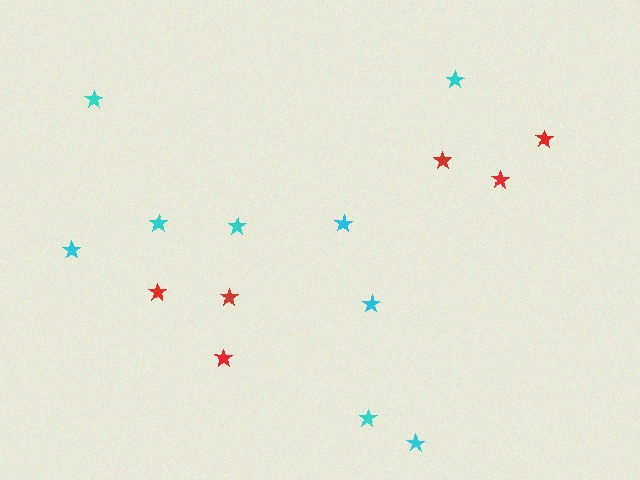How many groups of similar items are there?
There are 2 groups: one group of cyan stars (9) and one group of red stars (6).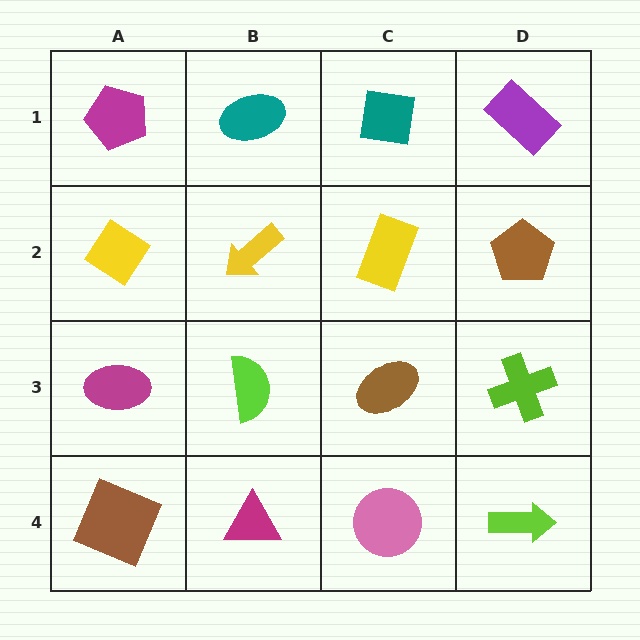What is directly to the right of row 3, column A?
A lime semicircle.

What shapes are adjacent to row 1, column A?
A yellow diamond (row 2, column A), a teal ellipse (row 1, column B).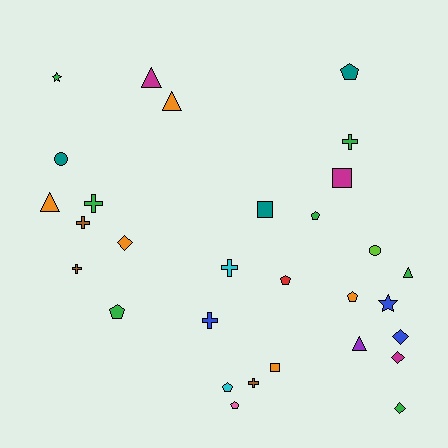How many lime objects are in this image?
There is 1 lime object.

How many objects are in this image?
There are 30 objects.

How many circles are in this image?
There are 2 circles.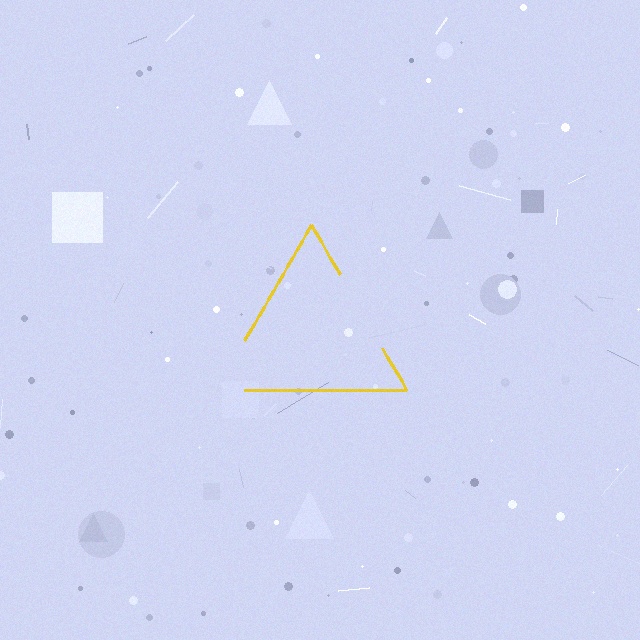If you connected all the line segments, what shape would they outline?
They would outline a triangle.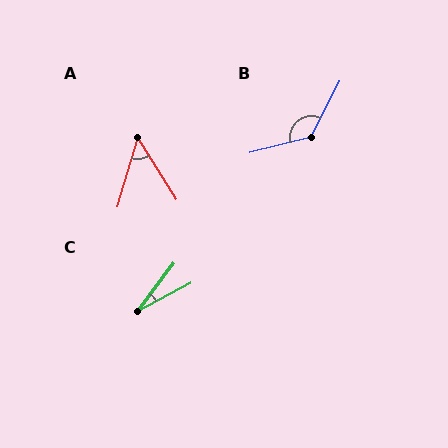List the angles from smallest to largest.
C (25°), A (48°), B (130°).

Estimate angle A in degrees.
Approximately 48 degrees.